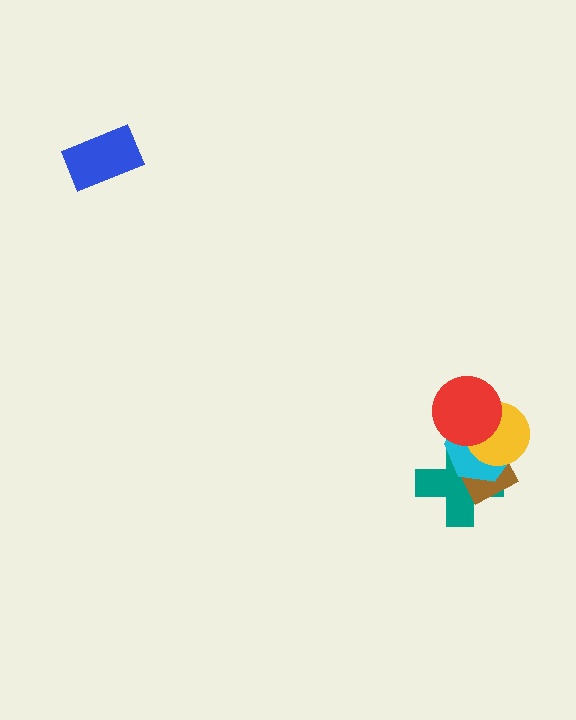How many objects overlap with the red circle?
2 objects overlap with the red circle.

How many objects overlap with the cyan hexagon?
4 objects overlap with the cyan hexagon.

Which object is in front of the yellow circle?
The red circle is in front of the yellow circle.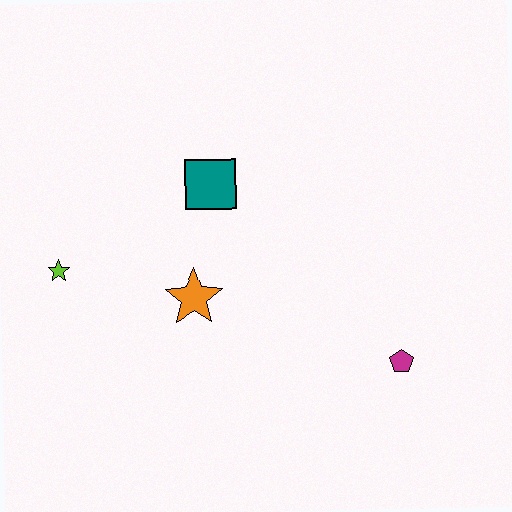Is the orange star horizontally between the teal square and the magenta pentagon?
No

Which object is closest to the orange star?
The teal square is closest to the orange star.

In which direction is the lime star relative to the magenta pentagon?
The lime star is to the left of the magenta pentagon.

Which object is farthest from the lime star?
The magenta pentagon is farthest from the lime star.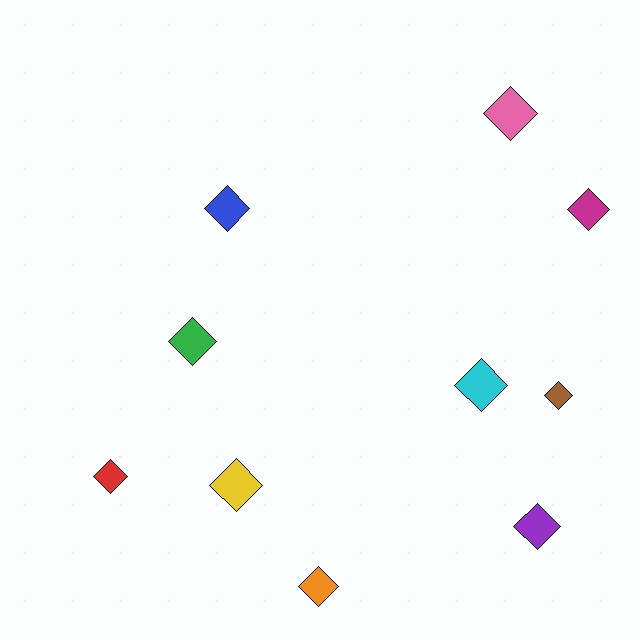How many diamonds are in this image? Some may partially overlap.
There are 10 diamonds.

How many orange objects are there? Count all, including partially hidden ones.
There is 1 orange object.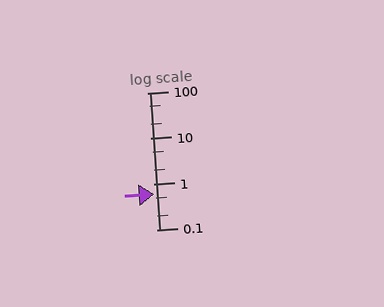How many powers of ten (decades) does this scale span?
The scale spans 3 decades, from 0.1 to 100.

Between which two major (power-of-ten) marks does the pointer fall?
The pointer is between 0.1 and 1.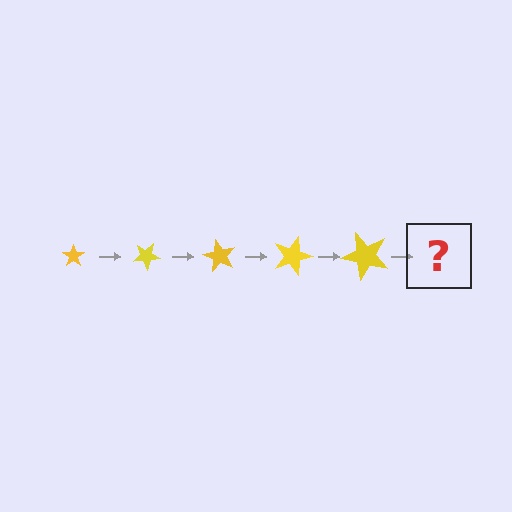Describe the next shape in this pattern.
It should be a star, larger than the previous one and rotated 150 degrees from the start.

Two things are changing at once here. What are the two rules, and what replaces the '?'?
The two rules are that the star grows larger each step and it rotates 30 degrees each step. The '?' should be a star, larger than the previous one and rotated 150 degrees from the start.